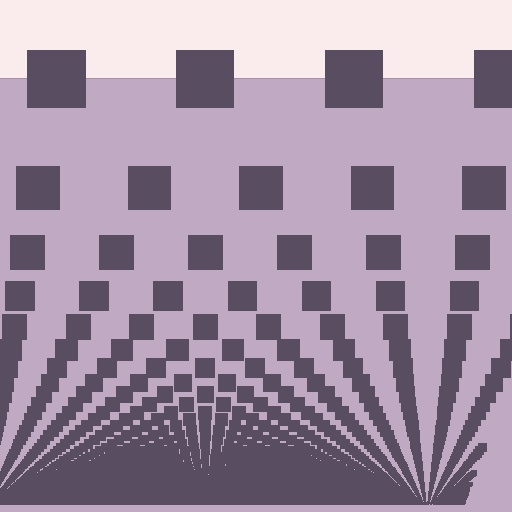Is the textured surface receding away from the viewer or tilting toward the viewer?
The surface appears to tilt toward the viewer. Texture elements get larger and sparser toward the top.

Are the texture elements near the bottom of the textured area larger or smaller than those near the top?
Smaller. The gradient is inverted — elements near the bottom are smaller and denser.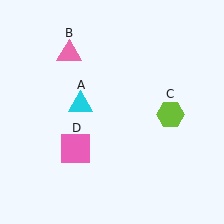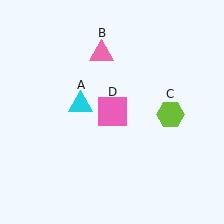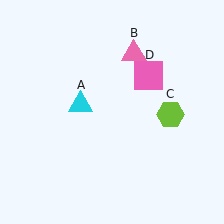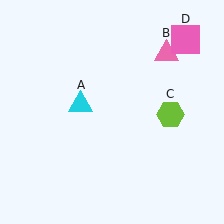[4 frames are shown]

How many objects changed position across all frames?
2 objects changed position: pink triangle (object B), pink square (object D).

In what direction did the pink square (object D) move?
The pink square (object D) moved up and to the right.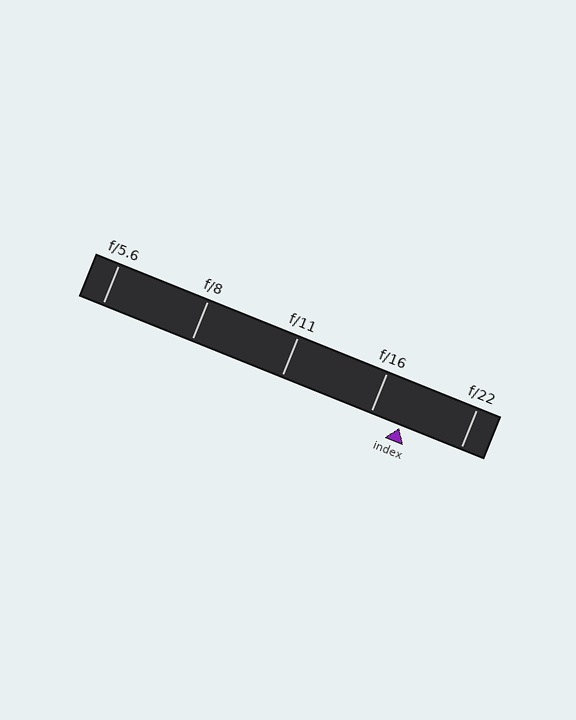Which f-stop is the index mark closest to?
The index mark is closest to f/16.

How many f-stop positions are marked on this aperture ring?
There are 5 f-stop positions marked.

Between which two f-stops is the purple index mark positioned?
The index mark is between f/16 and f/22.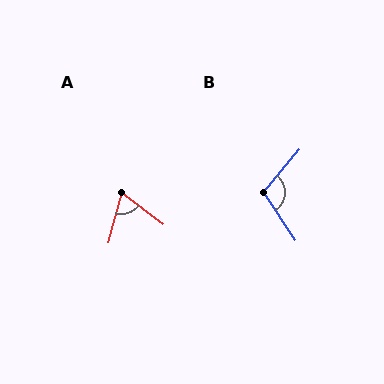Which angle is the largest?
B, at approximately 106 degrees.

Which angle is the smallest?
A, at approximately 68 degrees.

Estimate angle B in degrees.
Approximately 106 degrees.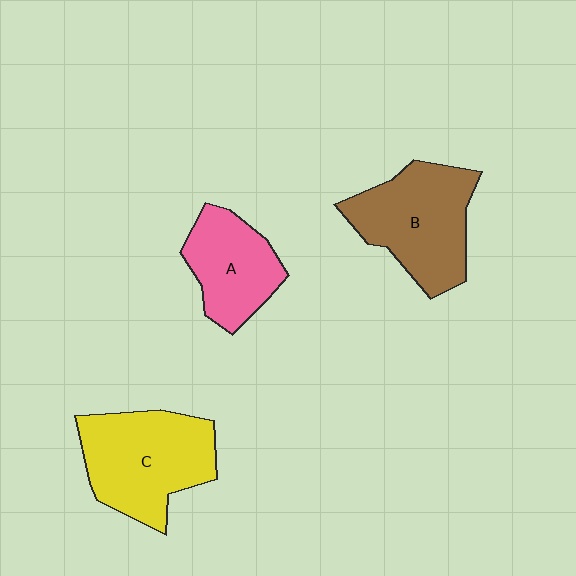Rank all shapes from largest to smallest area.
From largest to smallest: C (yellow), B (brown), A (pink).